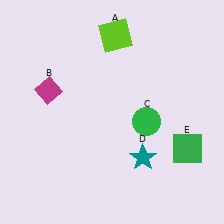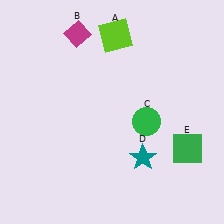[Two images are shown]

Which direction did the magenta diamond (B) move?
The magenta diamond (B) moved up.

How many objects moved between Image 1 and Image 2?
1 object moved between the two images.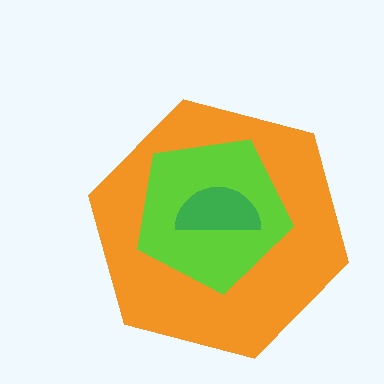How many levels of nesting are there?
3.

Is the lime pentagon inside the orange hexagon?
Yes.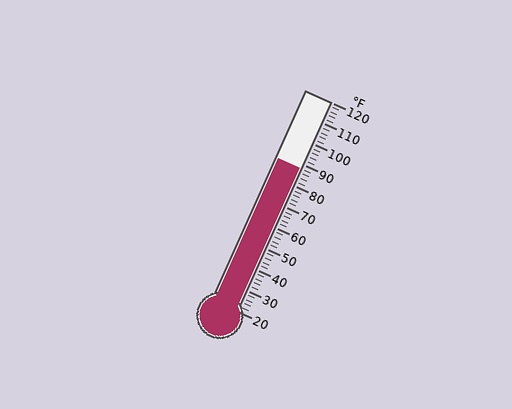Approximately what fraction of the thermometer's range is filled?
The thermometer is filled to approximately 70% of its range.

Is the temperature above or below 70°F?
The temperature is above 70°F.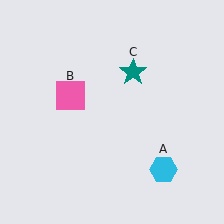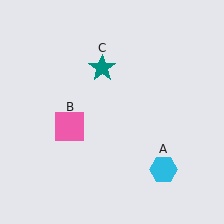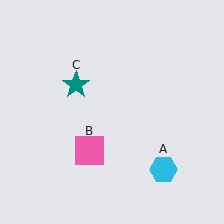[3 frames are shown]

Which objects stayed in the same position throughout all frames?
Cyan hexagon (object A) remained stationary.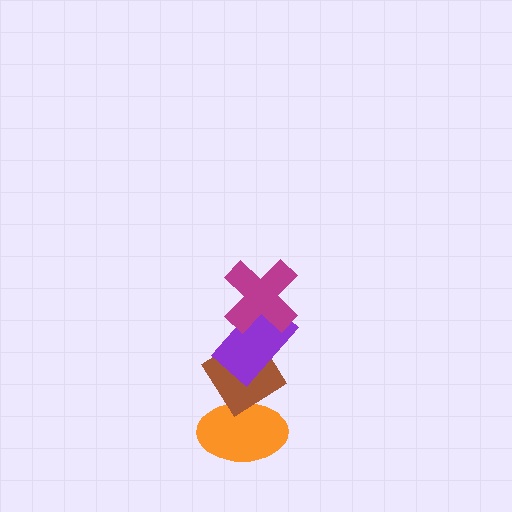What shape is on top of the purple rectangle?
The magenta cross is on top of the purple rectangle.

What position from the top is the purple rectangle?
The purple rectangle is 2nd from the top.